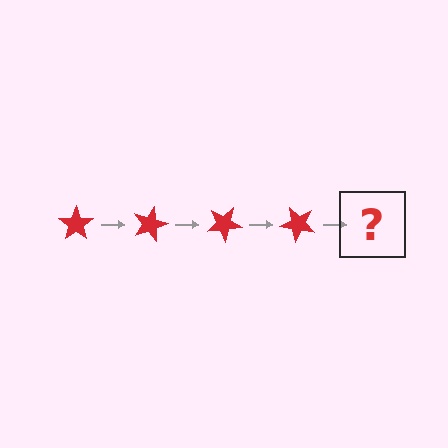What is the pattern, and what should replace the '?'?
The pattern is that the star rotates 15 degrees each step. The '?' should be a red star rotated 60 degrees.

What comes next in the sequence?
The next element should be a red star rotated 60 degrees.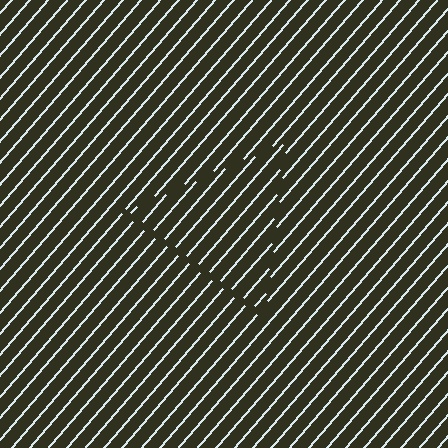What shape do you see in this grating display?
An illusory triangle. The interior of the shape contains the same grating, shifted by half a period — the contour is defined by the phase discontinuity where line-ends from the inner and outer gratings abut.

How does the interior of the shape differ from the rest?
The interior of the shape contains the same grating, shifted by half a period — the contour is defined by the phase discontinuity where line-ends from the inner and outer gratings abut.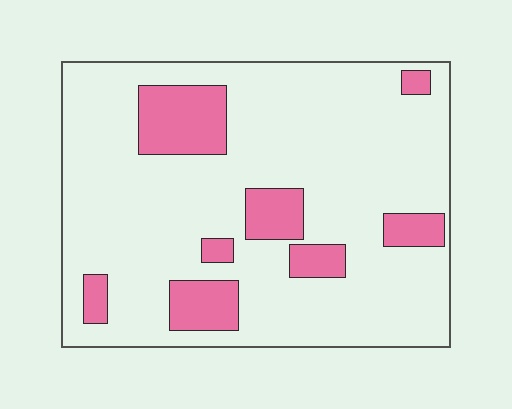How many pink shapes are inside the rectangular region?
8.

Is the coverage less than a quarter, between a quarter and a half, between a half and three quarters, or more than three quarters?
Less than a quarter.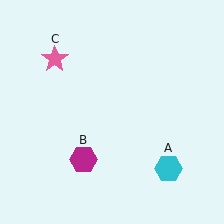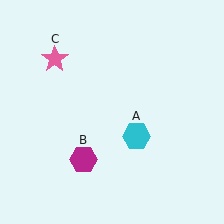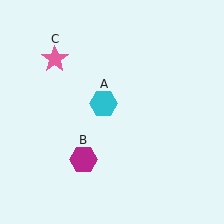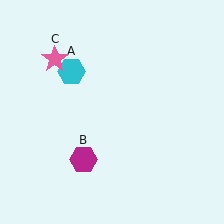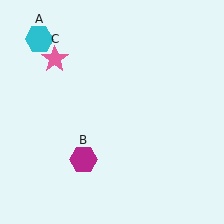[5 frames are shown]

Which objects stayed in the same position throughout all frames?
Magenta hexagon (object B) and pink star (object C) remained stationary.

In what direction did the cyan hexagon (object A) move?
The cyan hexagon (object A) moved up and to the left.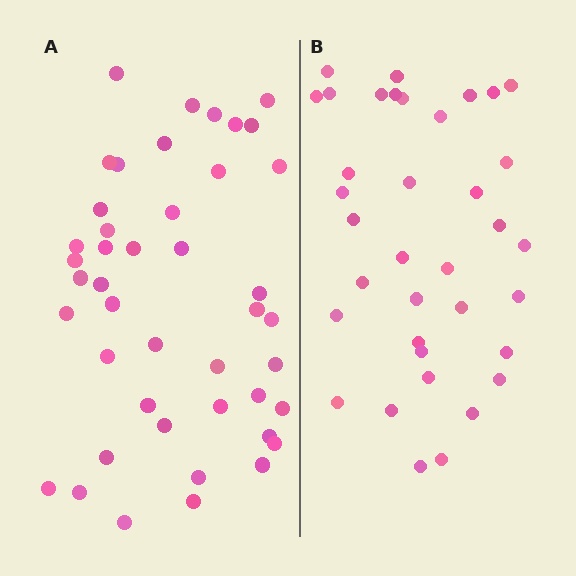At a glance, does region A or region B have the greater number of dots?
Region A (the left region) has more dots.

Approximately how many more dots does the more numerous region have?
Region A has roughly 8 or so more dots than region B.